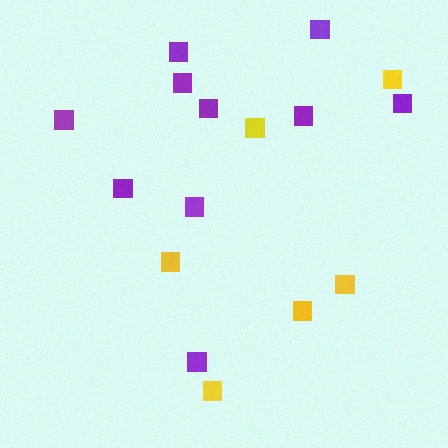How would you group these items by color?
There are 2 groups: one group of yellow squares (6) and one group of purple squares (10).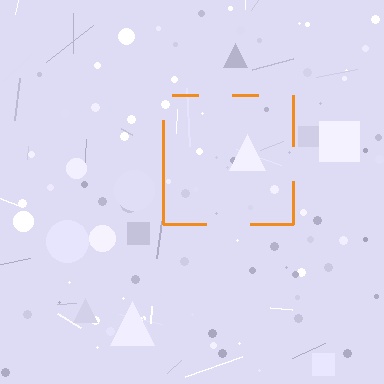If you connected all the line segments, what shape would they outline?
They would outline a square.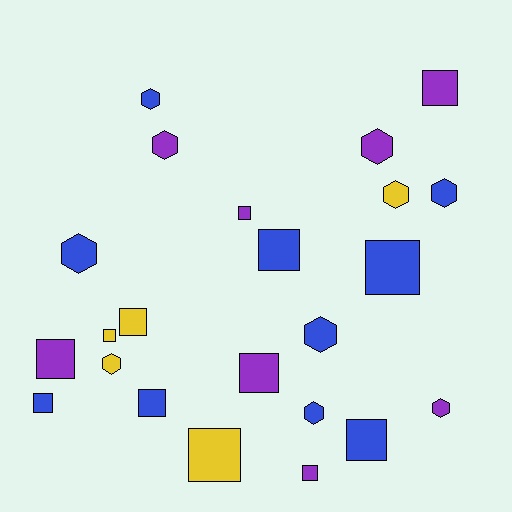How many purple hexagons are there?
There are 3 purple hexagons.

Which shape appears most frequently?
Square, with 13 objects.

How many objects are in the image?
There are 23 objects.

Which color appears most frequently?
Blue, with 10 objects.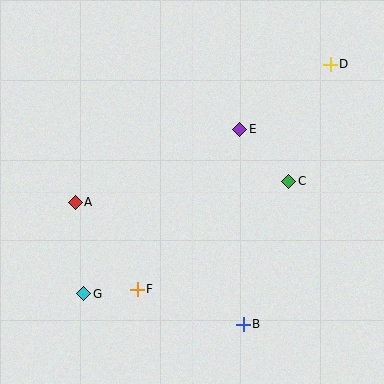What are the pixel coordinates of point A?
Point A is at (75, 202).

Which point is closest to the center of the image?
Point E at (240, 129) is closest to the center.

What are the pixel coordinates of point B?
Point B is at (243, 324).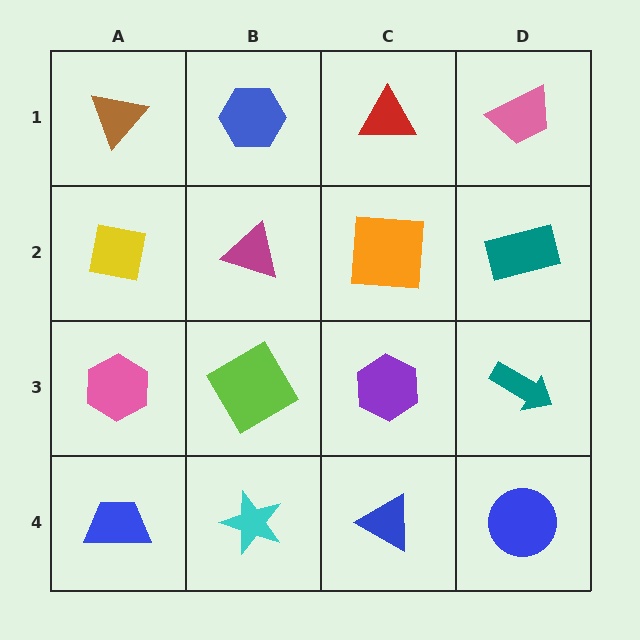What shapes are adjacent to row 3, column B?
A magenta triangle (row 2, column B), a cyan star (row 4, column B), a pink hexagon (row 3, column A), a purple hexagon (row 3, column C).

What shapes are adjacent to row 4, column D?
A teal arrow (row 3, column D), a blue triangle (row 4, column C).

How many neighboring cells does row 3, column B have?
4.